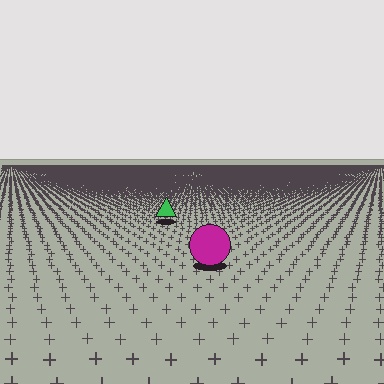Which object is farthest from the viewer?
The green triangle is farthest from the viewer. It appears smaller and the ground texture around it is denser.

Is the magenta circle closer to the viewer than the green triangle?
Yes. The magenta circle is closer — you can tell from the texture gradient: the ground texture is coarser near it.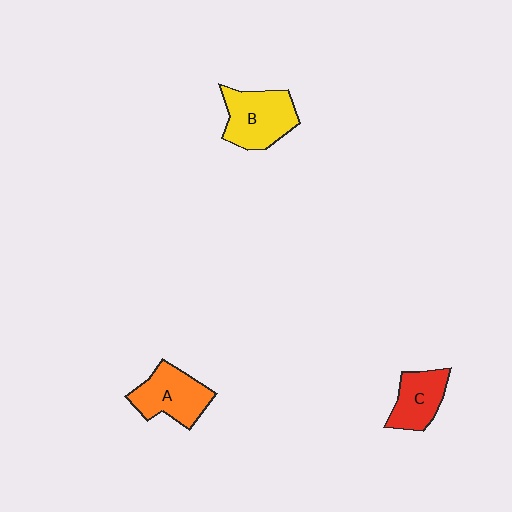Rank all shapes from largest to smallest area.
From largest to smallest: B (yellow), A (orange), C (red).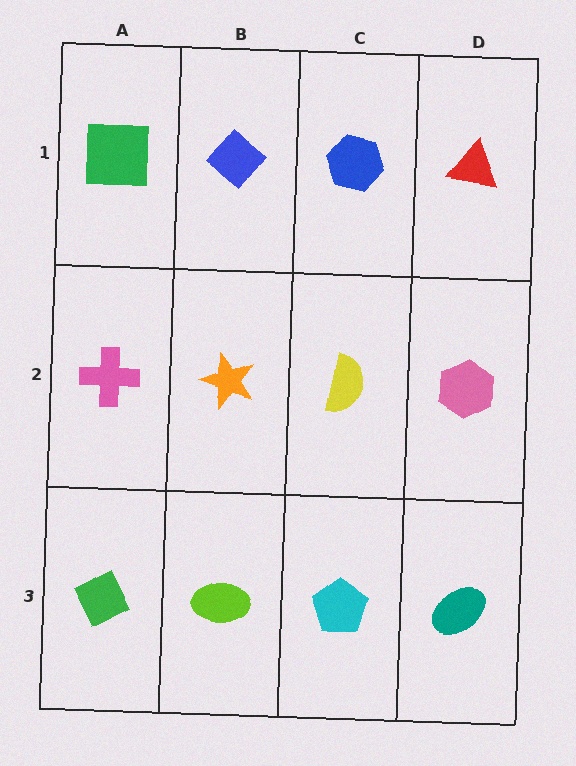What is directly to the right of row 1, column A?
A blue diamond.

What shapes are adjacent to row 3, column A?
A pink cross (row 2, column A), a lime ellipse (row 3, column B).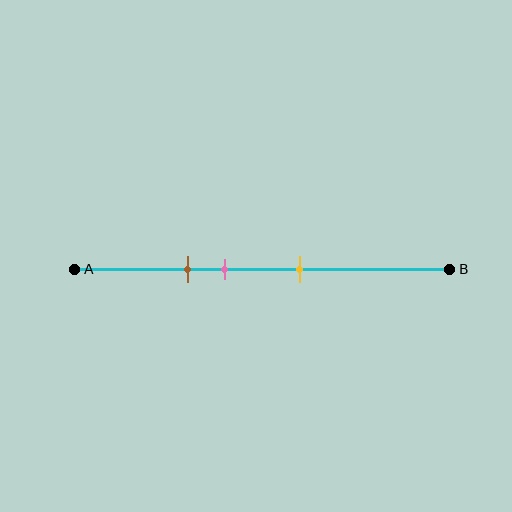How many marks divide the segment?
There are 3 marks dividing the segment.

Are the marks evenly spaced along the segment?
Yes, the marks are approximately evenly spaced.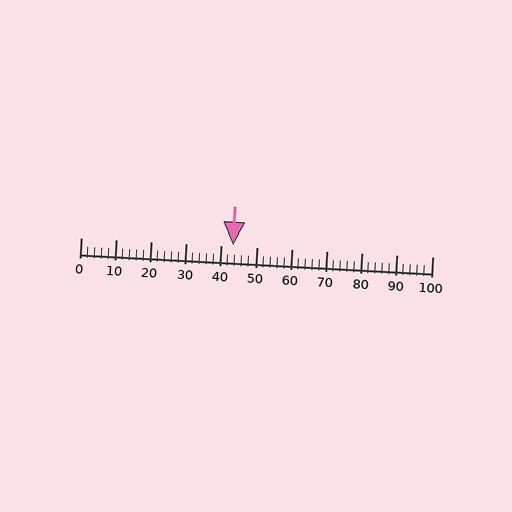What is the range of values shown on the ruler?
The ruler shows values from 0 to 100.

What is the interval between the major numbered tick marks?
The major tick marks are spaced 10 units apart.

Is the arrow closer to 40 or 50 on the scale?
The arrow is closer to 40.